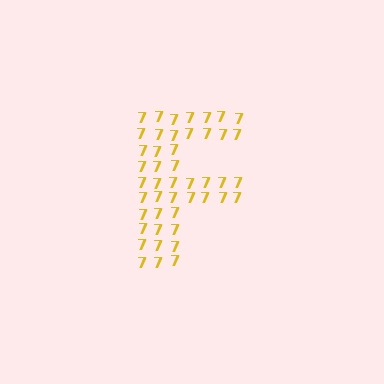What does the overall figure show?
The overall figure shows the letter F.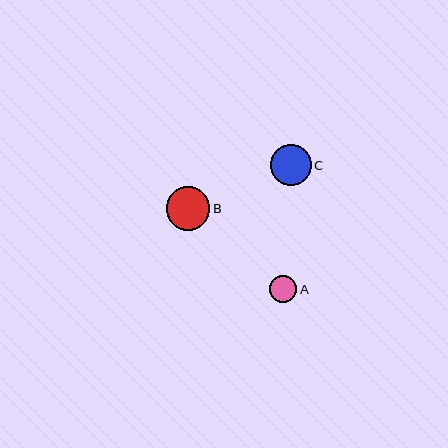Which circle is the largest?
Circle B is the largest with a size of approximately 44 pixels.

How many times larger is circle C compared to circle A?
Circle C is approximately 1.5 times the size of circle A.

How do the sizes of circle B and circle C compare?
Circle B and circle C are approximately the same size.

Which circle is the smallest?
Circle A is the smallest with a size of approximately 27 pixels.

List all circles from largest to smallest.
From largest to smallest: B, C, A.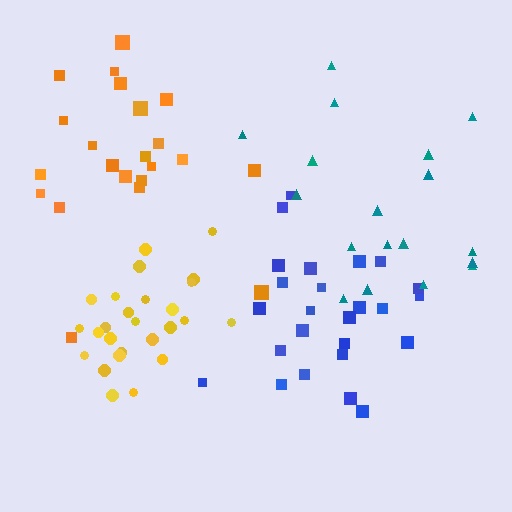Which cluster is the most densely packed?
Yellow.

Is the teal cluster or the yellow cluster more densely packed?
Yellow.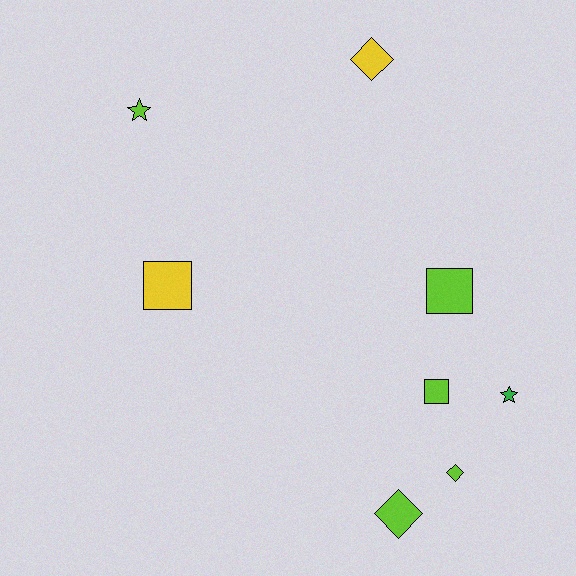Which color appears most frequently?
Lime, with 5 objects.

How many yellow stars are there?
There are no yellow stars.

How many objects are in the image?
There are 8 objects.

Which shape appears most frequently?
Diamond, with 3 objects.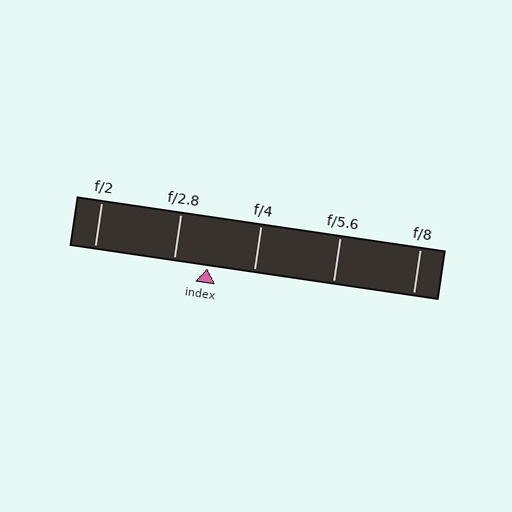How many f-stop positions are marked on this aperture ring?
There are 5 f-stop positions marked.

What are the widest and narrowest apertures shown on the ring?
The widest aperture shown is f/2 and the narrowest is f/8.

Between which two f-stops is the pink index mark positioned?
The index mark is between f/2.8 and f/4.